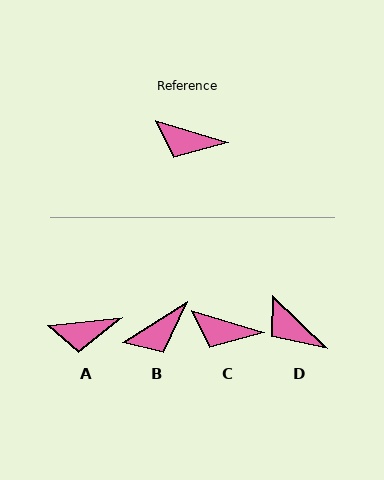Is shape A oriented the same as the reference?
No, it is off by about 23 degrees.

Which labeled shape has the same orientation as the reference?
C.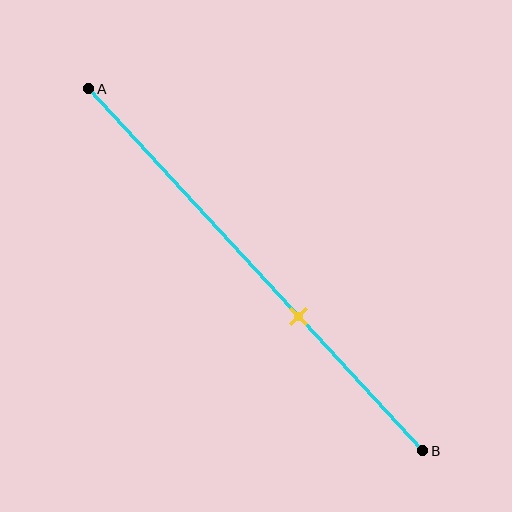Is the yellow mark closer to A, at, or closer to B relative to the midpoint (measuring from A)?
The yellow mark is closer to point B than the midpoint of segment AB.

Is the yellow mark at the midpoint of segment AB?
No, the mark is at about 65% from A, not at the 50% midpoint.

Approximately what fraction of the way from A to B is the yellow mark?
The yellow mark is approximately 65% of the way from A to B.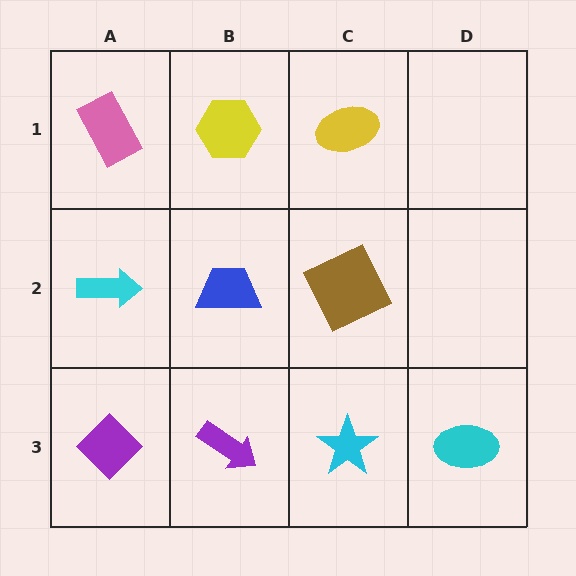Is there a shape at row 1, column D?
No, that cell is empty.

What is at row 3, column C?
A cyan star.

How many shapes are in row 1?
3 shapes.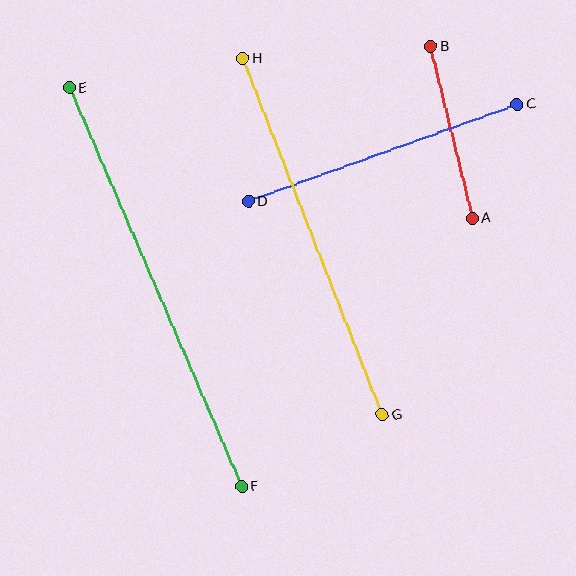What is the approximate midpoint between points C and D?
The midpoint is at approximately (383, 153) pixels.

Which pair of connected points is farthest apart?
Points E and F are farthest apart.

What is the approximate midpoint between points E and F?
The midpoint is at approximately (156, 287) pixels.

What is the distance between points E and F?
The distance is approximately 435 pixels.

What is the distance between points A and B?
The distance is approximately 177 pixels.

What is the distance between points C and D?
The distance is approximately 285 pixels.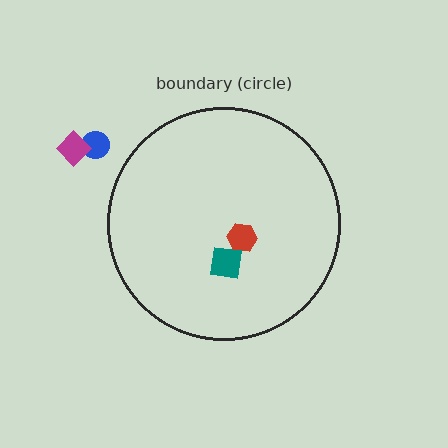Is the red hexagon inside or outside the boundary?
Inside.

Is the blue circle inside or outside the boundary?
Outside.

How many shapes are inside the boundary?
2 inside, 2 outside.